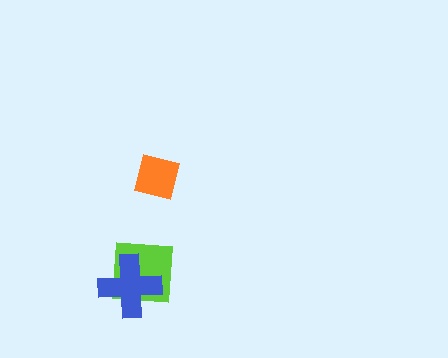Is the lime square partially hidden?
Yes, it is partially covered by another shape.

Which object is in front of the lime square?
The blue cross is in front of the lime square.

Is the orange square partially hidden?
No, no other shape covers it.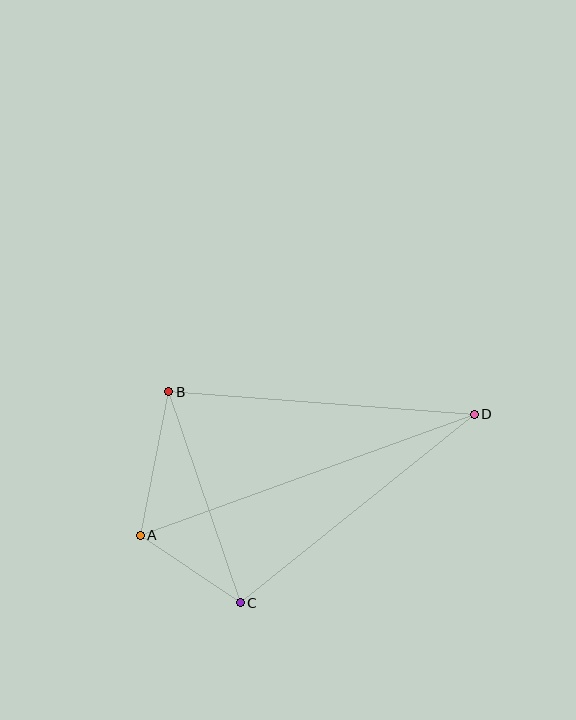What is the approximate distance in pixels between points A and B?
The distance between A and B is approximately 146 pixels.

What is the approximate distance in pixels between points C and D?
The distance between C and D is approximately 301 pixels.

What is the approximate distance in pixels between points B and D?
The distance between B and D is approximately 307 pixels.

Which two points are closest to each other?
Points A and C are closest to each other.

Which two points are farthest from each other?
Points A and D are farthest from each other.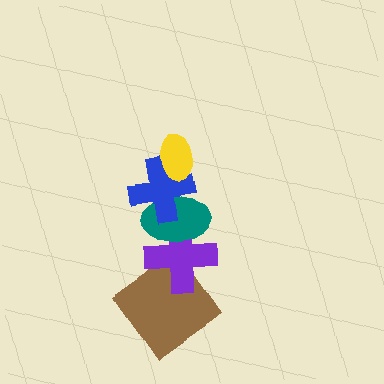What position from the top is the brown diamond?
The brown diamond is 5th from the top.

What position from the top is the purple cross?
The purple cross is 4th from the top.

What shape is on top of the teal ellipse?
The blue cross is on top of the teal ellipse.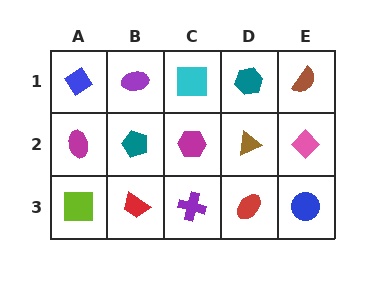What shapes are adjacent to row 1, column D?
A brown triangle (row 2, column D), a cyan square (row 1, column C), a brown semicircle (row 1, column E).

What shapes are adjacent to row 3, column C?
A magenta hexagon (row 2, column C), a red trapezoid (row 3, column B), a red ellipse (row 3, column D).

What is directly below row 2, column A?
A lime square.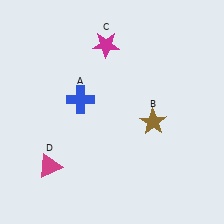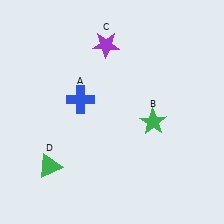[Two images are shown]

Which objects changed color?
B changed from brown to green. C changed from magenta to purple. D changed from magenta to green.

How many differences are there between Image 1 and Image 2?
There are 3 differences between the two images.